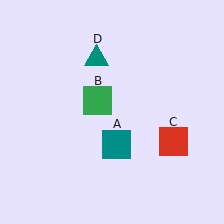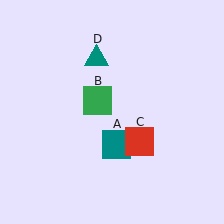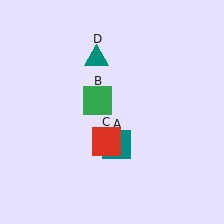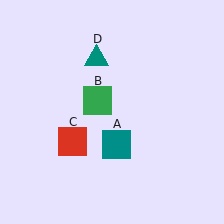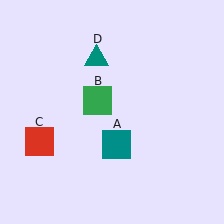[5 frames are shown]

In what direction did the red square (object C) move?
The red square (object C) moved left.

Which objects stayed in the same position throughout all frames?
Teal square (object A) and green square (object B) and teal triangle (object D) remained stationary.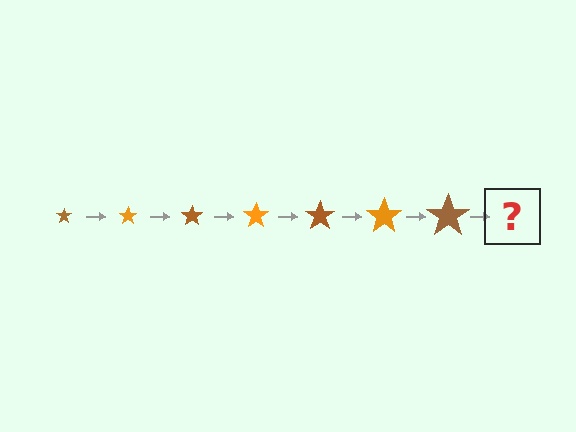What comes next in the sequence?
The next element should be an orange star, larger than the previous one.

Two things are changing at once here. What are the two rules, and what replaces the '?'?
The two rules are that the star grows larger each step and the color cycles through brown and orange. The '?' should be an orange star, larger than the previous one.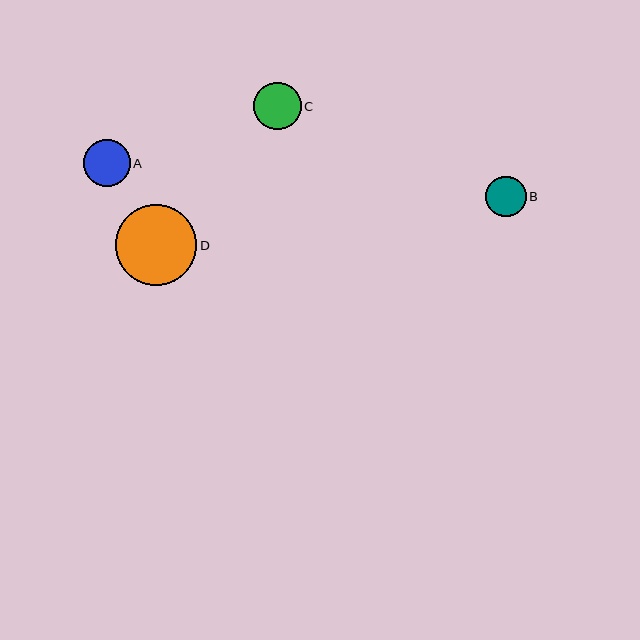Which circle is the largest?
Circle D is the largest with a size of approximately 81 pixels.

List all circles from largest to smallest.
From largest to smallest: D, C, A, B.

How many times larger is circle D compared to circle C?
Circle D is approximately 1.7 times the size of circle C.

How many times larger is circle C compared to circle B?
Circle C is approximately 1.2 times the size of circle B.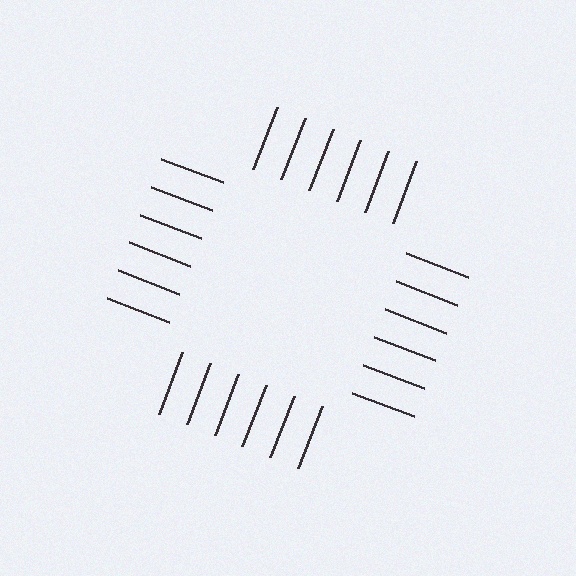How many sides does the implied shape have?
4 sides — the line-ends trace a square.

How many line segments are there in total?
24 — 6 along each of the 4 edges.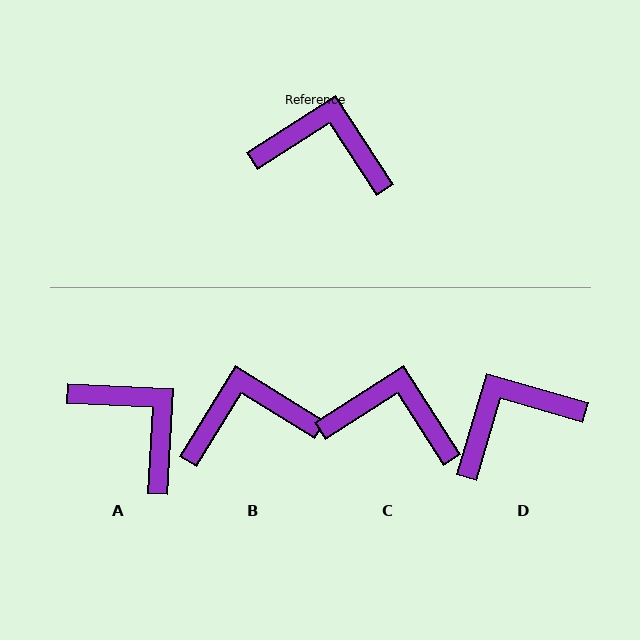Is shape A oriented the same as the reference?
No, it is off by about 36 degrees.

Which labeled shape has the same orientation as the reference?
C.